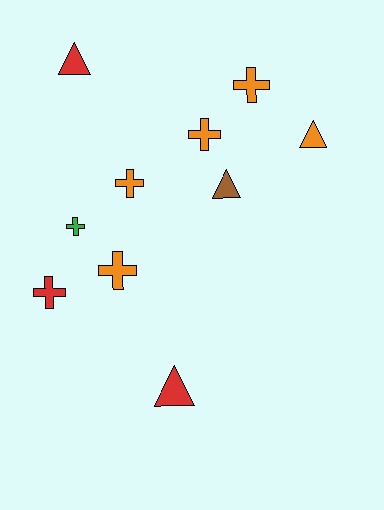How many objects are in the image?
There are 10 objects.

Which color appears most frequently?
Orange, with 5 objects.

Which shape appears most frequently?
Cross, with 6 objects.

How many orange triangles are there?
There is 1 orange triangle.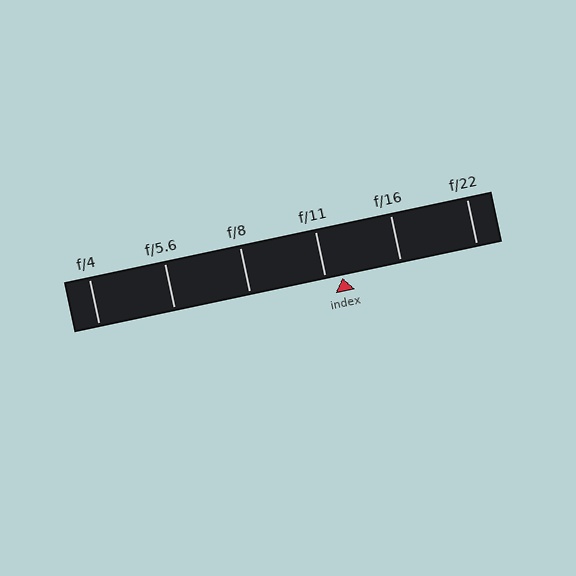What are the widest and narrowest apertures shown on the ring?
The widest aperture shown is f/4 and the narrowest is f/22.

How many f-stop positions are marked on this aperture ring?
There are 6 f-stop positions marked.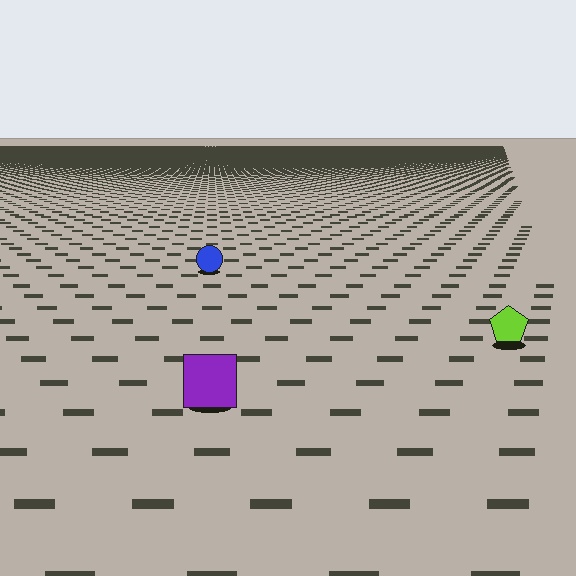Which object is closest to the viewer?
The purple square is closest. The texture marks near it are larger and more spread out.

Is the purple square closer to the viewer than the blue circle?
Yes. The purple square is closer — you can tell from the texture gradient: the ground texture is coarser near it.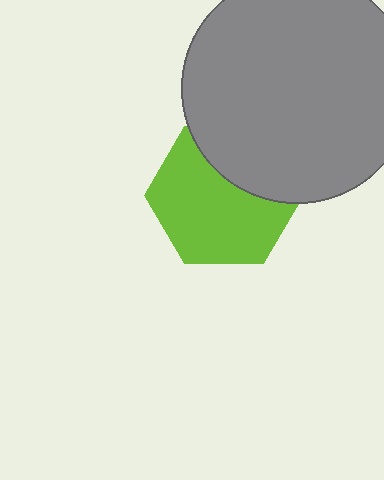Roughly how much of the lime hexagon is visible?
Most of it is visible (roughly 67%).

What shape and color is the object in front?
The object in front is a gray circle.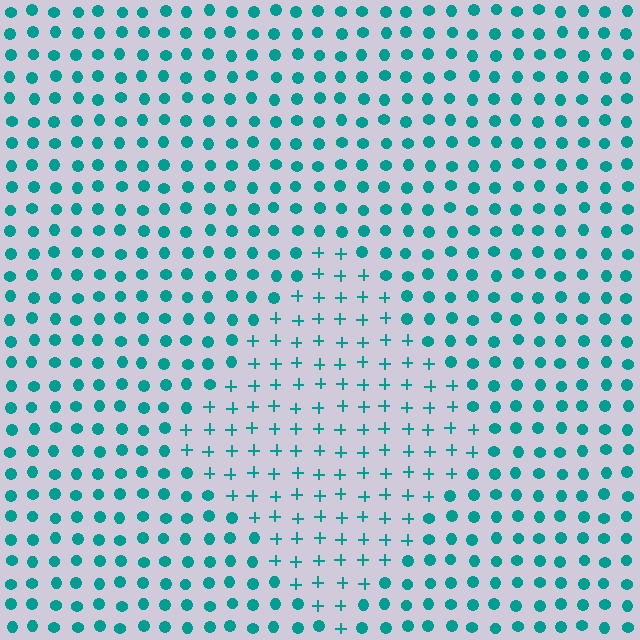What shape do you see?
I see a diamond.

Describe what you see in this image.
The image is filled with small teal elements arranged in a uniform grid. A diamond-shaped region contains plus signs, while the surrounding area contains circles. The boundary is defined purely by the change in element shape.